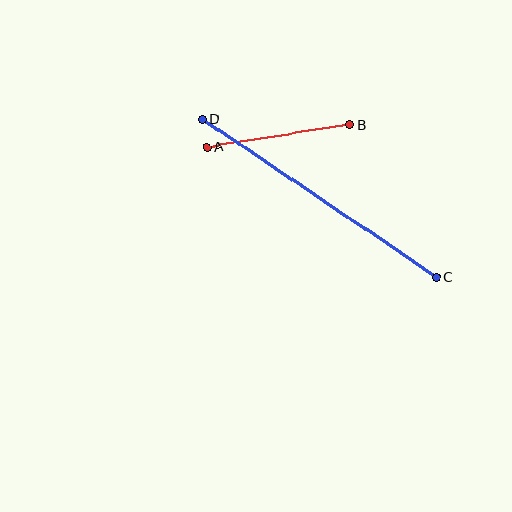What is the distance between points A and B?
The distance is approximately 145 pixels.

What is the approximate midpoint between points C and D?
The midpoint is at approximately (319, 198) pixels.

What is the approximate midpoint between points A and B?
The midpoint is at approximately (278, 136) pixels.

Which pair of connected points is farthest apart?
Points C and D are farthest apart.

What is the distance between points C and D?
The distance is approximately 283 pixels.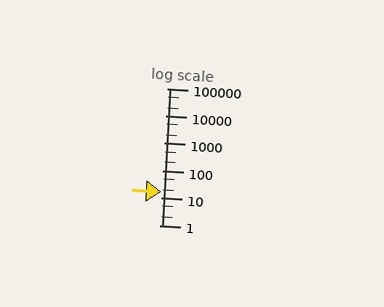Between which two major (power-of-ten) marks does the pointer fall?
The pointer is between 10 and 100.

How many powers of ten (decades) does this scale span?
The scale spans 5 decades, from 1 to 100000.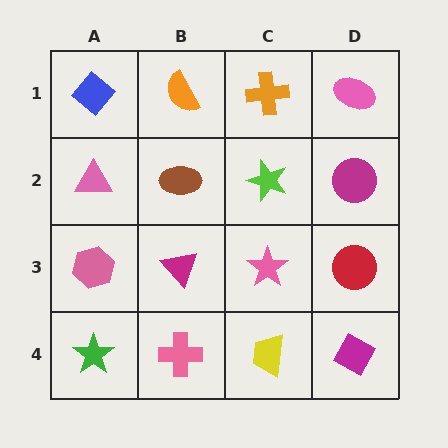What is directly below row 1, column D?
A magenta circle.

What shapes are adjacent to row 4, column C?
A pink star (row 3, column C), a pink cross (row 4, column B), a magenta diamond (row 4, column D).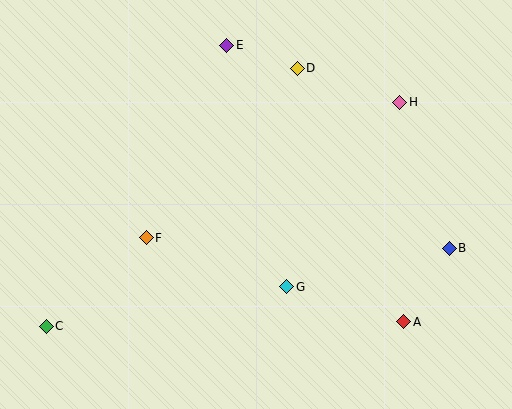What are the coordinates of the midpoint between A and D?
The midpoint between A and D is at (350, 195).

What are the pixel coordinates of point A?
Point A is at (404, 322).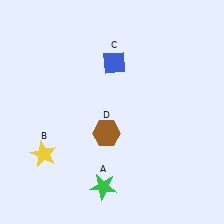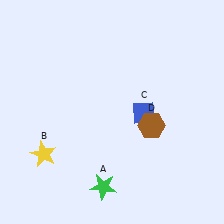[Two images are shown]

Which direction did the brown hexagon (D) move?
The brown hexagon (D) moved right.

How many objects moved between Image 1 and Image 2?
2 objects moved between the two images.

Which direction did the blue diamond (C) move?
The blue diamond (C) moved down.